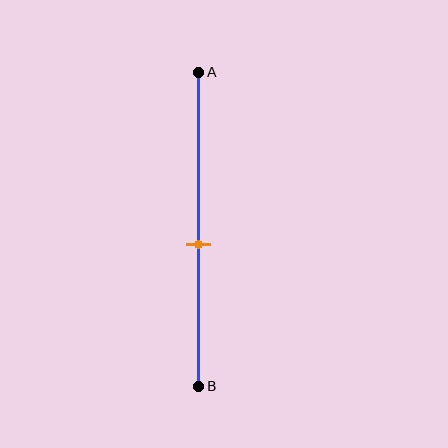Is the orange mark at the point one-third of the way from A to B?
No, the mark is at about 55% from A, not at the 33% one-third point.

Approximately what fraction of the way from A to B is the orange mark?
The orange mark is approximately 55% of the way from A to B.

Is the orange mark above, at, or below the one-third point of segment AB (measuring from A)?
The orange mark is below the one-third point of segment AB.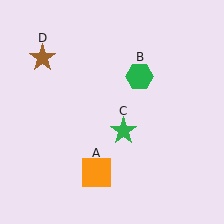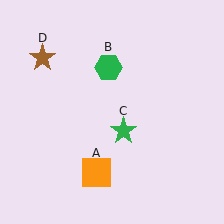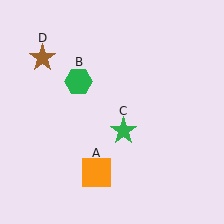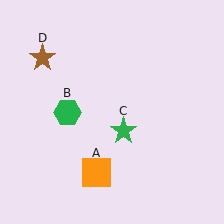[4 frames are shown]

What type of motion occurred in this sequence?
The green hexagon (object B) rotated counterclockwise around the center of the scene.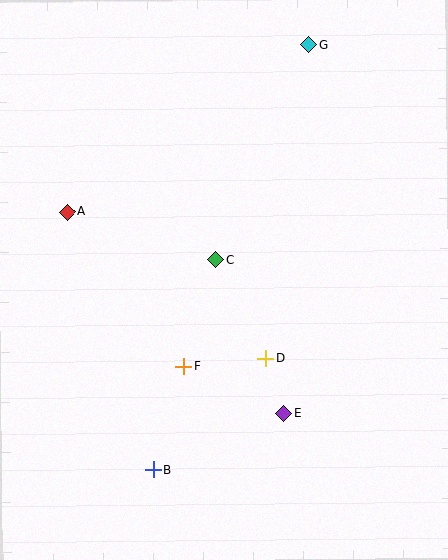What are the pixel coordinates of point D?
Point D is at (266, 358).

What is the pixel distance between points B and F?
The distance between B and F is 107 pixels.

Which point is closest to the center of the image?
Point C at (216, 260) is closest to the center.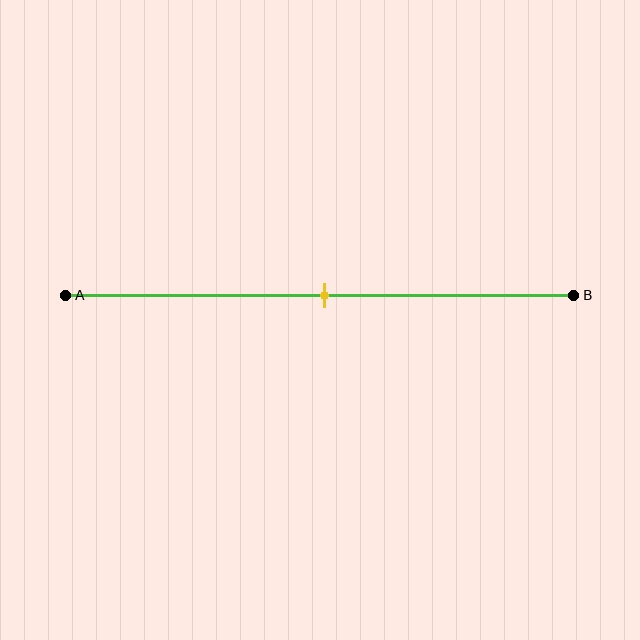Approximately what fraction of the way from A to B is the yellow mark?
The yellow mark is approximately 50% of the way from A to B.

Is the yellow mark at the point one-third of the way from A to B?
No, the mark is at about 50% from A, not at the 33% one-third point.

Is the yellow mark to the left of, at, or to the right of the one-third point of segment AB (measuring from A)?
The yellow mark is to the right of the one-third point of segment AB.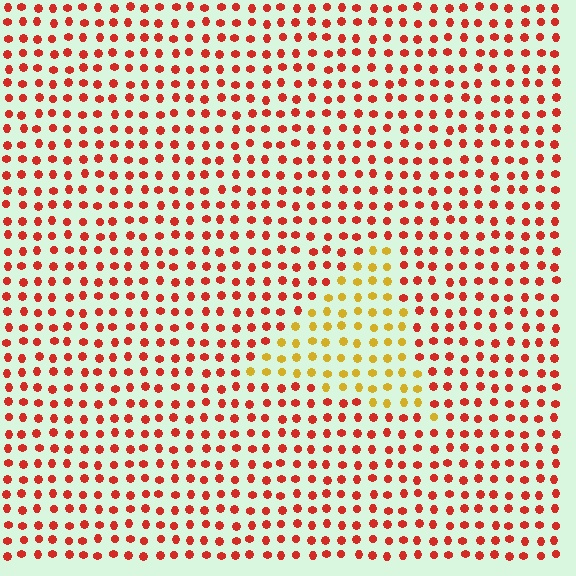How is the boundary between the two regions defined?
The boundary is defined purely by a slight shift in hue (about 45 degrees). Spacing, size, and orientation are identical on both sides.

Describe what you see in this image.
The image is filled with small red elements in a uniform arrangement. A triangle-shaped region is visible where the elements are tinted to a slightly different hue, forming a subtle color boundary.